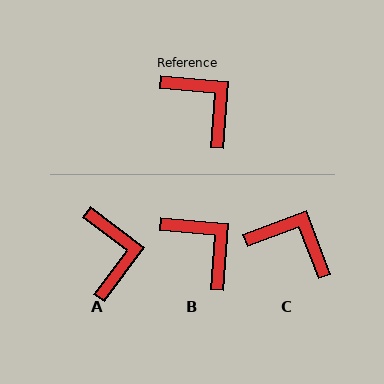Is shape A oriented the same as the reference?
No, it is off by about 32 degrees.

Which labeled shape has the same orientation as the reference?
B.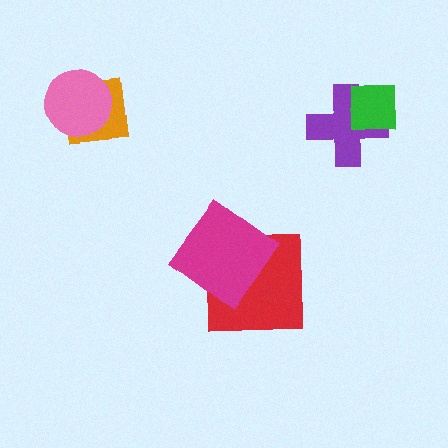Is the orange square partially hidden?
Yes, it is partially covered by another shape.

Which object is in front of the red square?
The magenta diamond is in front of the red square.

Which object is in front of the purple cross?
The green square is in front of the purple cross.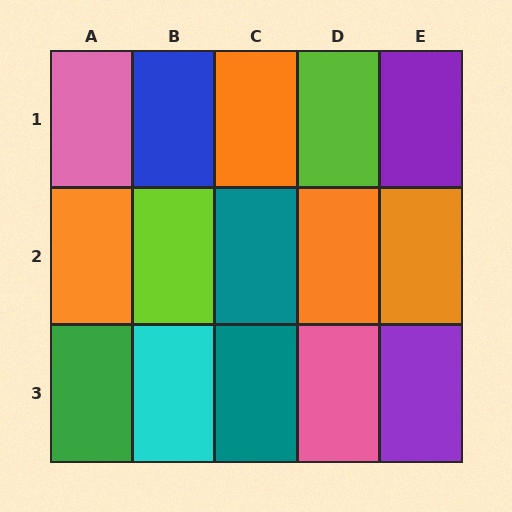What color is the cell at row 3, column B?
Cyan.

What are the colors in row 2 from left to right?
Orange, lime, teal, orange, orange.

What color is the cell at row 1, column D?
Lime.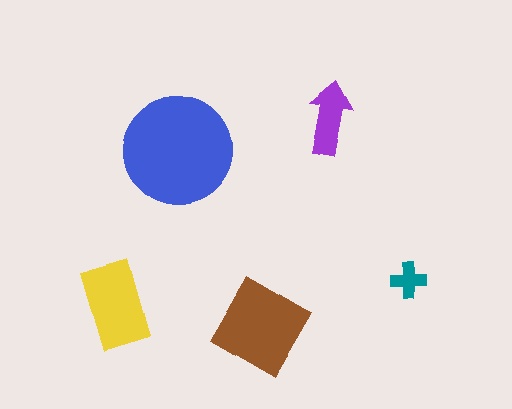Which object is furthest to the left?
The yellow rectangle is leftmost.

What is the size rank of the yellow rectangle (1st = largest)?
3rd.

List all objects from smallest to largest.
The teal cross, the purple arrow, the yellow rectangle, the brown diamond, the blue circle.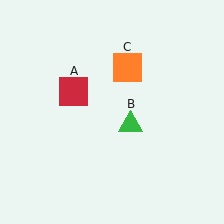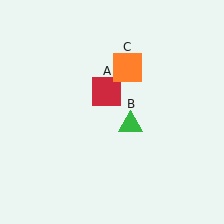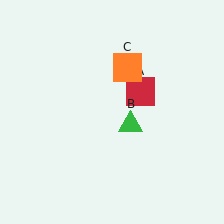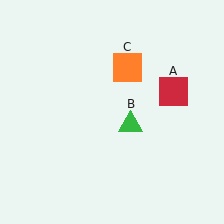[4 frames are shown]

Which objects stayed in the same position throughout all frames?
Green triangle (object B) and orange square (object C) remained stationary.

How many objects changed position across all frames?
1 object changed position: red square (object A).